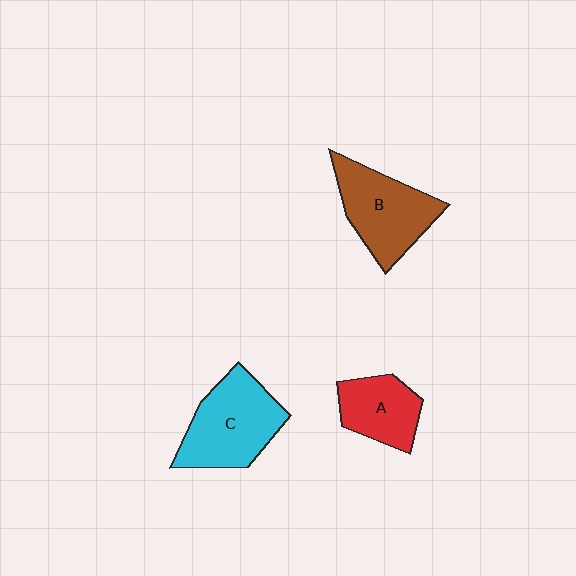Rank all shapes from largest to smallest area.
From largest to smallest: C (cyan), B (brown), A (red).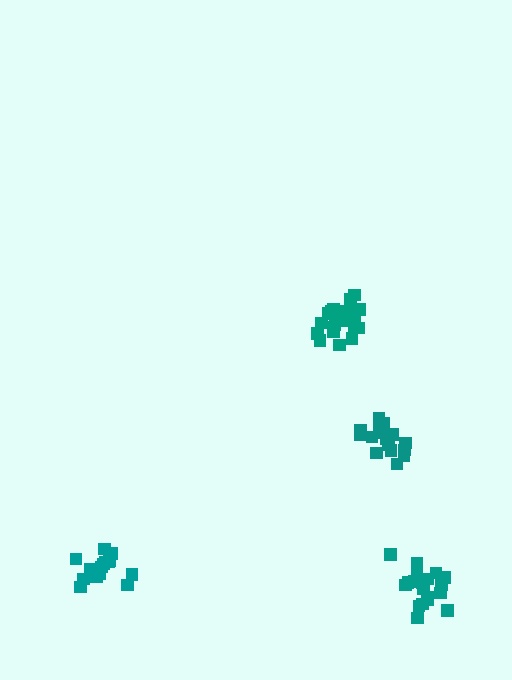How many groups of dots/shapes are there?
There are 4 groups.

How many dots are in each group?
Group 1: 15 dots, Group 2: 20 dots, Group 3: 21 dots, Group 4: 16 dots (72 total).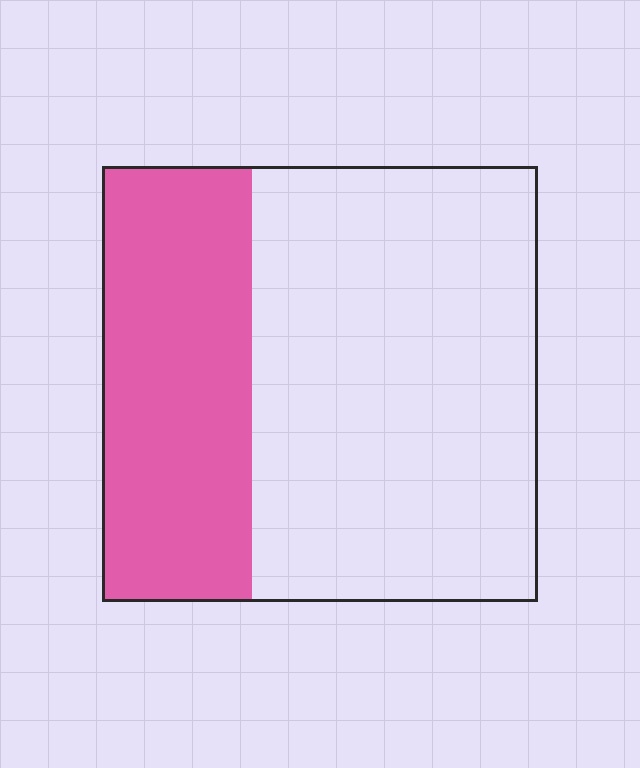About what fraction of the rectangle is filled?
About one third (1/3).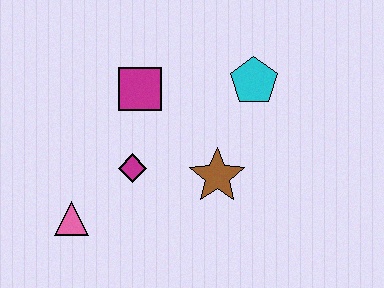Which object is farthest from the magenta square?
The pink triangle is farthest from the magenta square.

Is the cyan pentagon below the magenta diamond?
No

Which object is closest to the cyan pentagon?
The brown star is closest to the cyan pentagon.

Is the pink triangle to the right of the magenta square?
No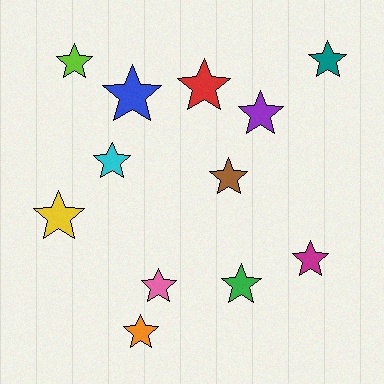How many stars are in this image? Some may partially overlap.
There are 12 stars.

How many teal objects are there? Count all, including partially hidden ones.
There is 1 teal object.